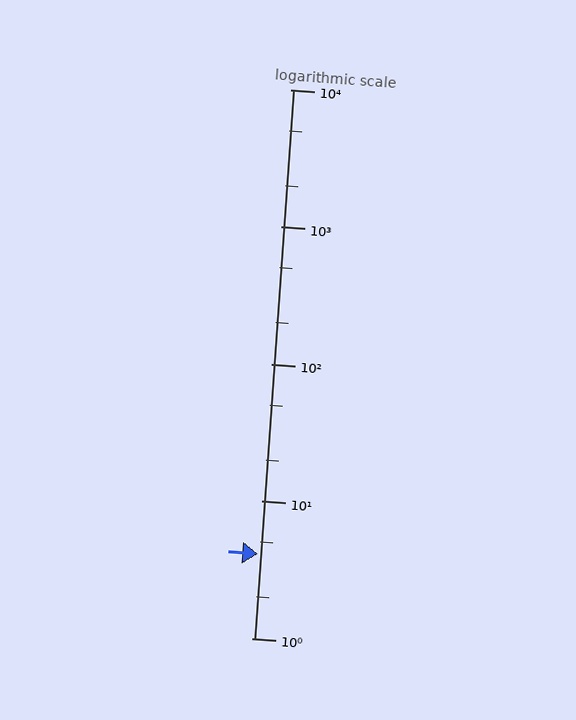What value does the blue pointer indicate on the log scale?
The pointer indicates approximately 4.1.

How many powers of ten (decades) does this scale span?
The scale spans 4 decades, from 1 to 10000.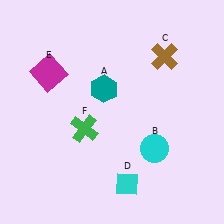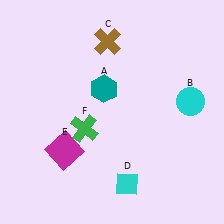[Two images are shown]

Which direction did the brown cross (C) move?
The brown cross (C) moved left.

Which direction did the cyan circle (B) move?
The cyan circle (B) moved up.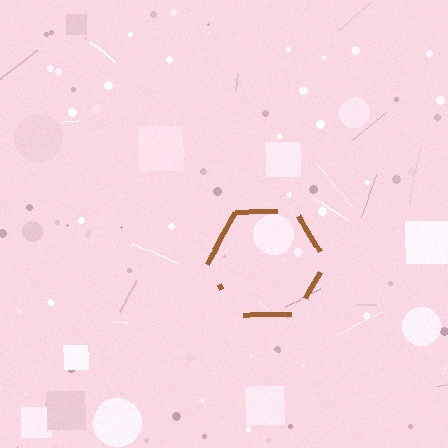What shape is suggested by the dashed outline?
The dashed outline suggests a hexagon.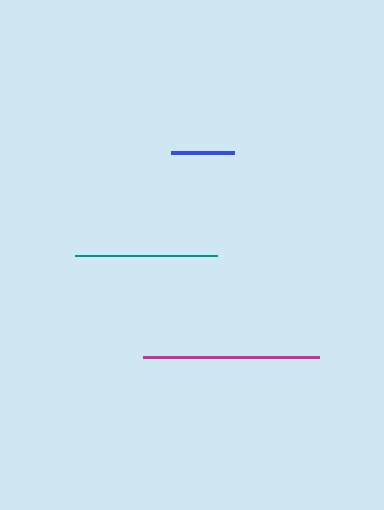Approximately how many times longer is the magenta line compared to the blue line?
The magenta line is approximately 2.8 times the length of the blue line.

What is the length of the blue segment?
The blue segment is approximately 63 pixels long.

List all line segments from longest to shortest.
From longest to shortest: magenta, teal, blue.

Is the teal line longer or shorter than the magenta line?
The magenta line is longer than the teal line.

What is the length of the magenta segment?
The magenta segment is approximately 176 pixels long.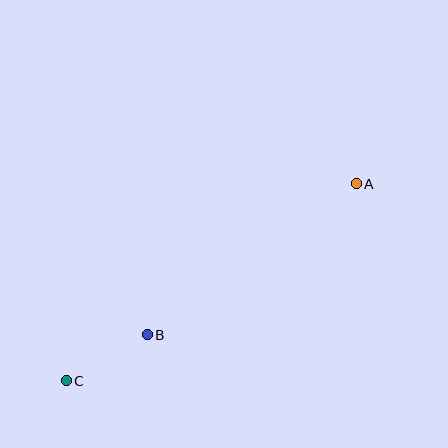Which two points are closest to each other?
Points B and C are closest to each other.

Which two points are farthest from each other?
Points A and C are farthest from each other.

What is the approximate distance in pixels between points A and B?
The distance between A and B is approximately 258 pixels.